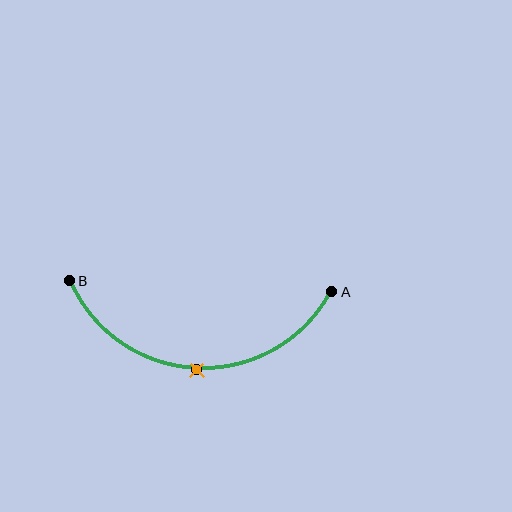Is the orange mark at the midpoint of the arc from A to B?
Yes. The orange mark lies on the arc at equal arc-length from both A and B — it is the arc midpoint.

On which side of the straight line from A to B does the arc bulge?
The arc bulges below the straight line connecting A and B.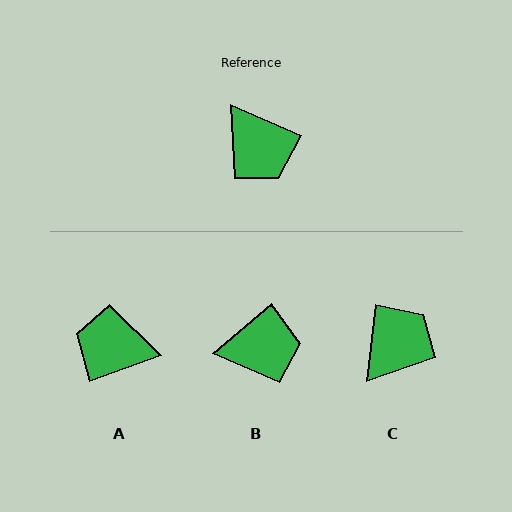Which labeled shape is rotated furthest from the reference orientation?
A, about 137 degrees away.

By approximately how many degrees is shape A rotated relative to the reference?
Approximately 137 degrees clockwise.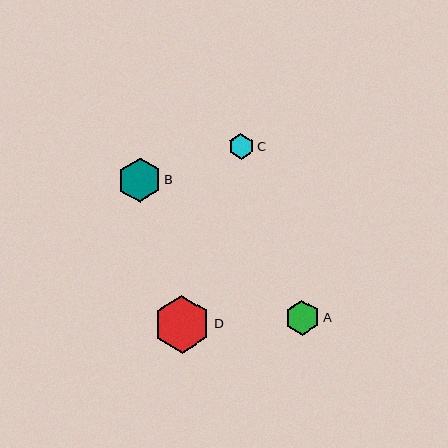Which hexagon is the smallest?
Hexagon C is the smallest with a size of approximately 26 pixels.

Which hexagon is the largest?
Hexagon D is the largest with a size of approximately 57 pixels.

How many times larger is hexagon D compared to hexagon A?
Hexagon D is approximately 1.7 times the size of hexagon A.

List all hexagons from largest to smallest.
From largest to smallest: D, B, A, C.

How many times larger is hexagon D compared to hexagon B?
Hexagon D is approximately 1.3 times the size of hexagon B.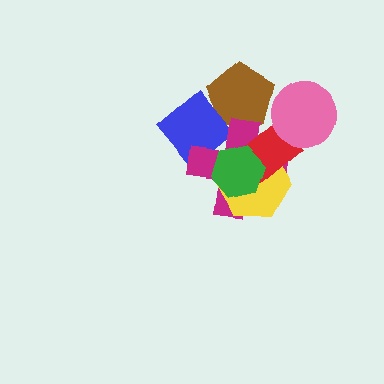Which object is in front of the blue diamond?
The magenta cross is in front of the blue diamond.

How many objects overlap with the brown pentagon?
2 objects overlap with the brown pentagon.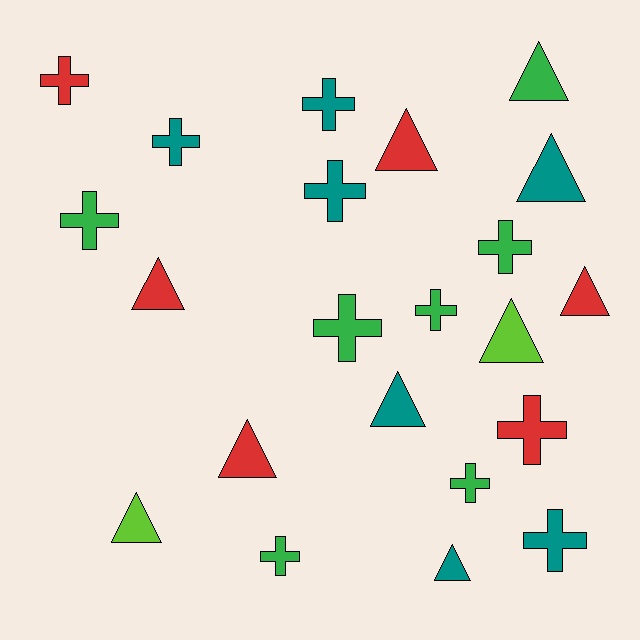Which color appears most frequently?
Green, with 7 objects.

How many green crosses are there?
There are 6 green crosses.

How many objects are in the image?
There are 22 objects.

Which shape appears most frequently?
Cross, with 12 objects.